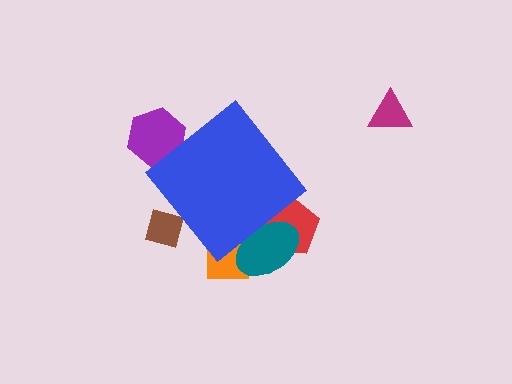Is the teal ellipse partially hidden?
Yes, the teal ellipse is partially hidden behind the blue diamond.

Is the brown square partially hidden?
Yes, the brown square is partially hidden behind the blue diamond.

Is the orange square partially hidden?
Yes, the orange square is partially hidden behind the blue diamond.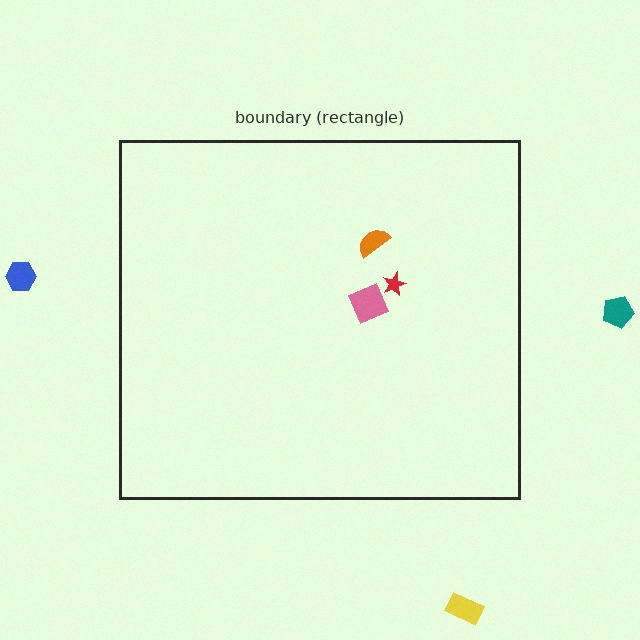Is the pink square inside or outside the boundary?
Inside.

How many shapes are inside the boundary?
3 inside, 3 outside.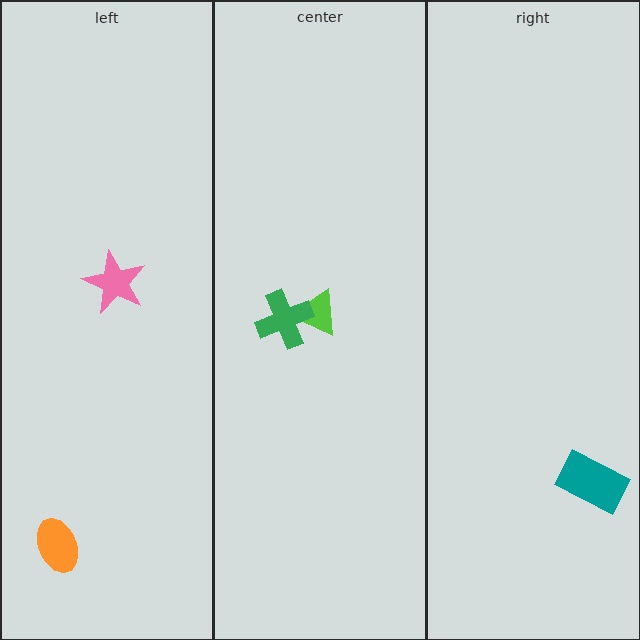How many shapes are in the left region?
2.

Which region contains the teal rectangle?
The right region.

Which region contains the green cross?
The center region.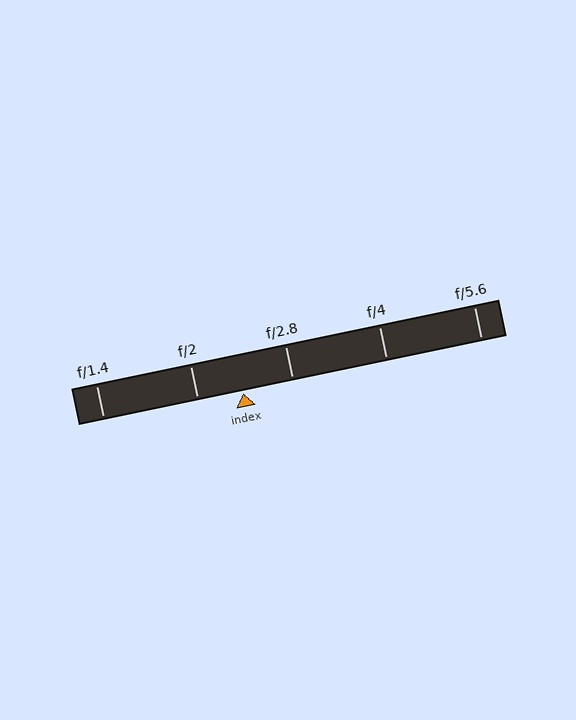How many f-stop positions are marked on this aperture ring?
There are 5 f-stop positions marked.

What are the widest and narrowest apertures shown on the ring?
The widest aperture shown is f/1.4 and the narrowest is f/5.6.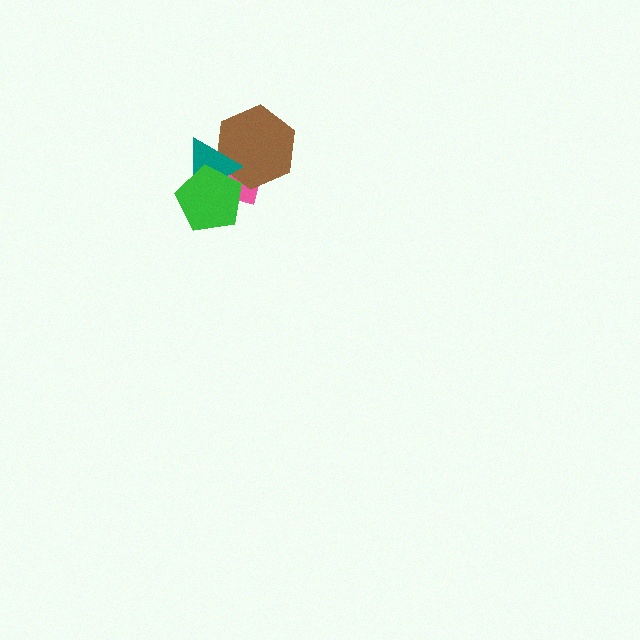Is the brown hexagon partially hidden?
Yes, it is partially covered by another shape.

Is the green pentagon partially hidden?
No, no other shape covers it.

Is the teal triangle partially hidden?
Yes, it is partially covered by another shape.